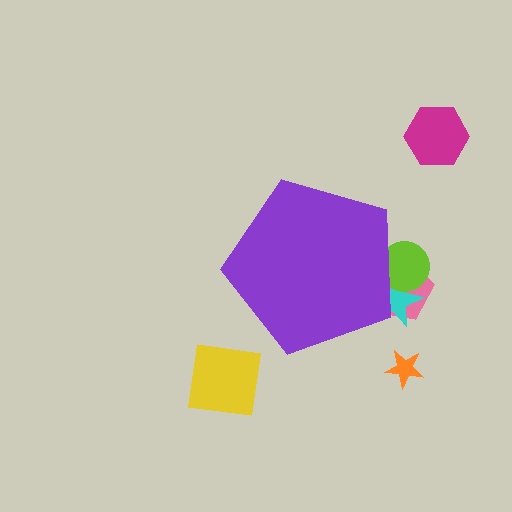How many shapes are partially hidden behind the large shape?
3 shapes are partially hidden.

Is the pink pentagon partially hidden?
Yes, the pink pentagon is partially hidden behind the purple pentagon.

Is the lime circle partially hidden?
Yes, the lime circle is partially hidden behind the purple pentagon.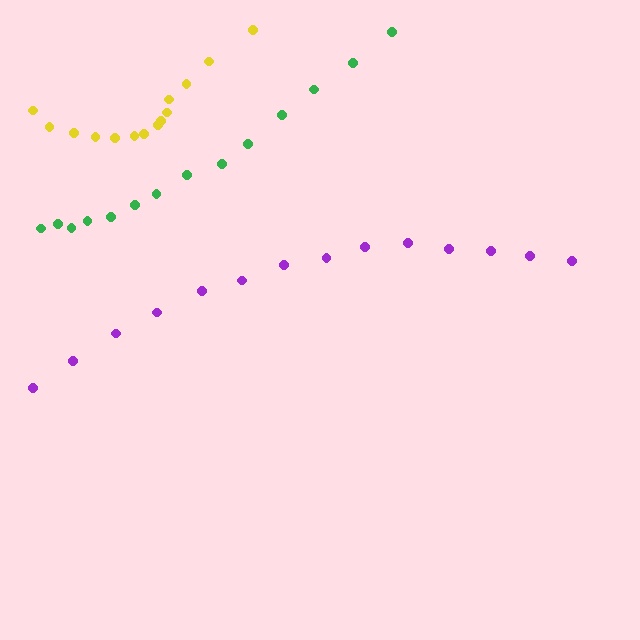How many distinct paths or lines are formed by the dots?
There are 3 distinct paths.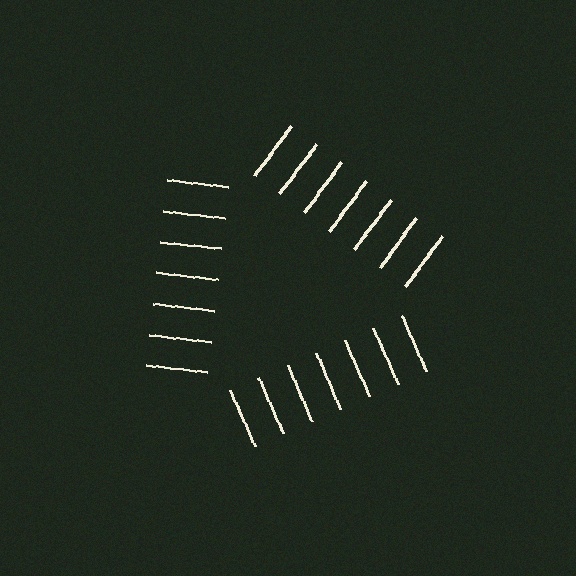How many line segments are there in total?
21 — 7 along each of the 3 edges.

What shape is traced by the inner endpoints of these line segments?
An illusory triangle — the line segments terminate on its edges but no continuous stroke is drawn.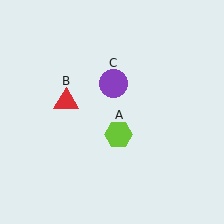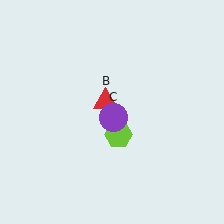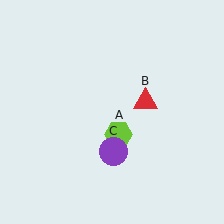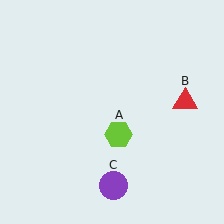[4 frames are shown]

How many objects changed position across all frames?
2 objects changed position: red triangle (object B), purple circle (object C).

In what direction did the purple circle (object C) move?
The purple circle (object C) moved down.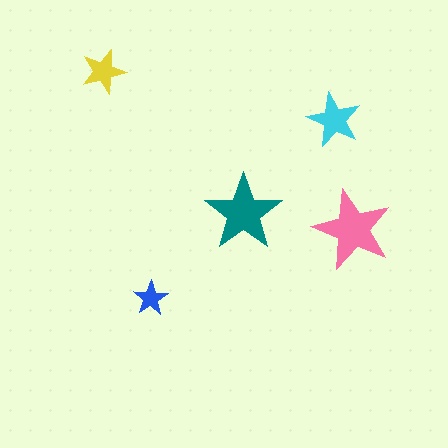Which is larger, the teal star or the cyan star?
The teal one.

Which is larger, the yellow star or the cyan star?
The cyan one.